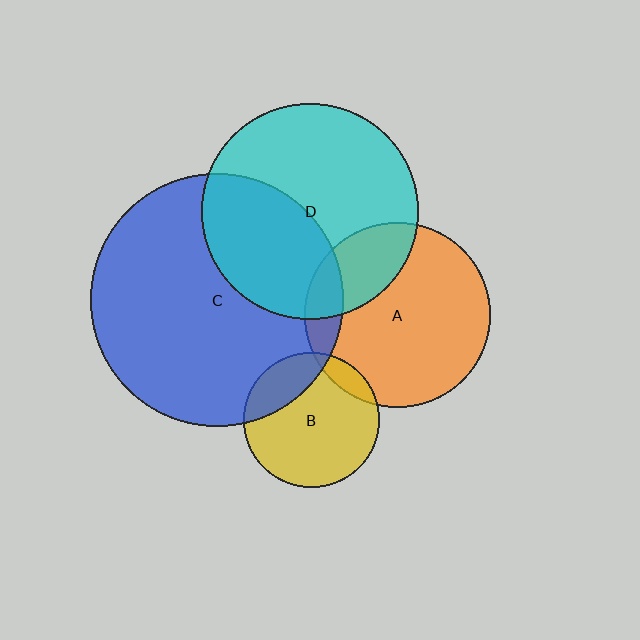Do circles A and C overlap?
Yes.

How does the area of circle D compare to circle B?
Approximately 2.6 times.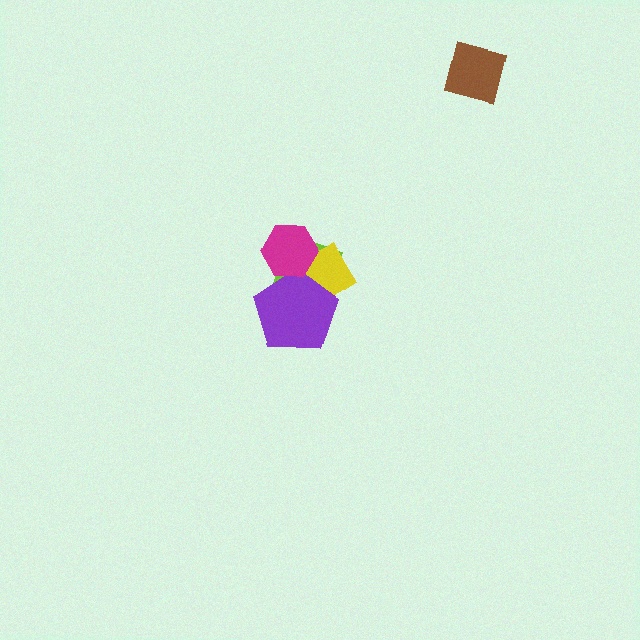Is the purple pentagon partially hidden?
Yes, it is partially covered by another shape.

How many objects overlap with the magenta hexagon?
3 objects overlap with the magenta hexagon.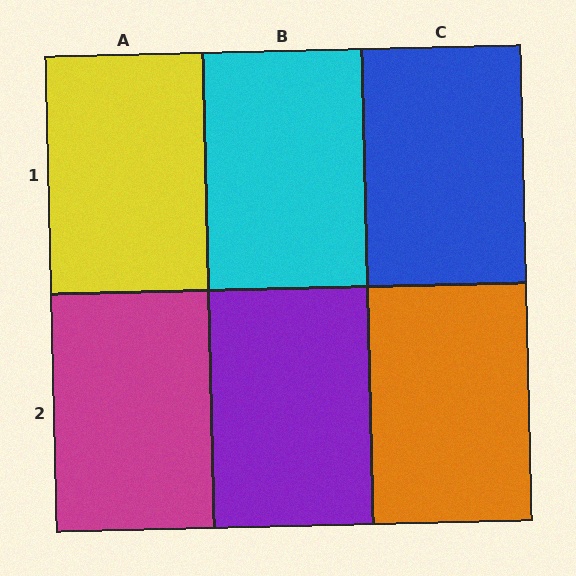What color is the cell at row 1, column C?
Blue.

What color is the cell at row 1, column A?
Yellow.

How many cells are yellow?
1 cell is yellow.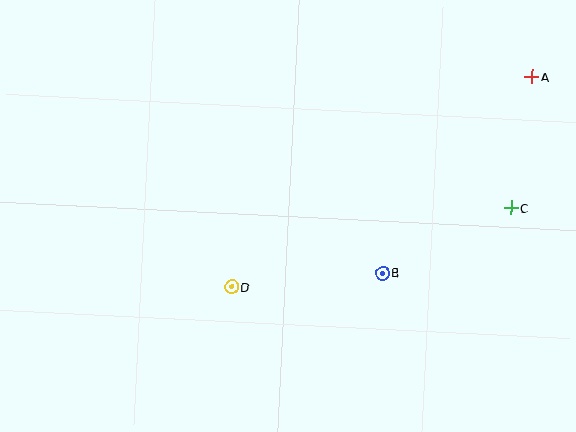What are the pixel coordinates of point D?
Point D is at (232, 287).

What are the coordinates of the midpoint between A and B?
The midpoint between A and B is at (457, 175).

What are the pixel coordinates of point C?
Point C is at (511, 208).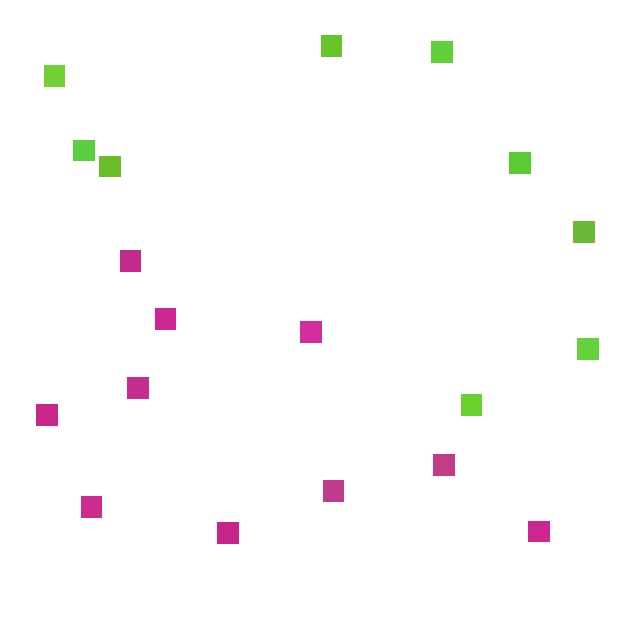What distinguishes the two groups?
There are 2 groups: one group of magenta squares (10) and one group of lime squares (9).